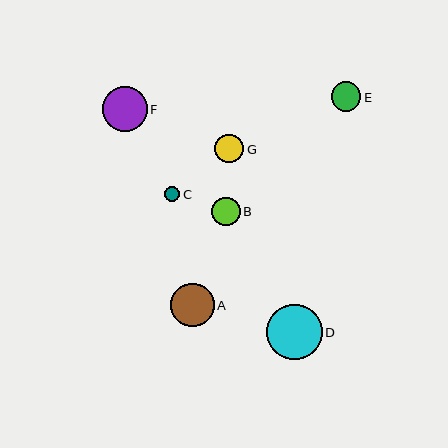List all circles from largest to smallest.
From largest to smallest: D, F, A, E, G, B, C.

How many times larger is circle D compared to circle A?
Circle D is approximately 1.3 times the size of circle A.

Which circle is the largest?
Circle D is the largest with a size of approximately 55 pixels.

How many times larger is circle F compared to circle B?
Circle F is approximately 1.6 times the size of circle B.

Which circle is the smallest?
Circle C is the smallest with a size of approximately 15 pixels.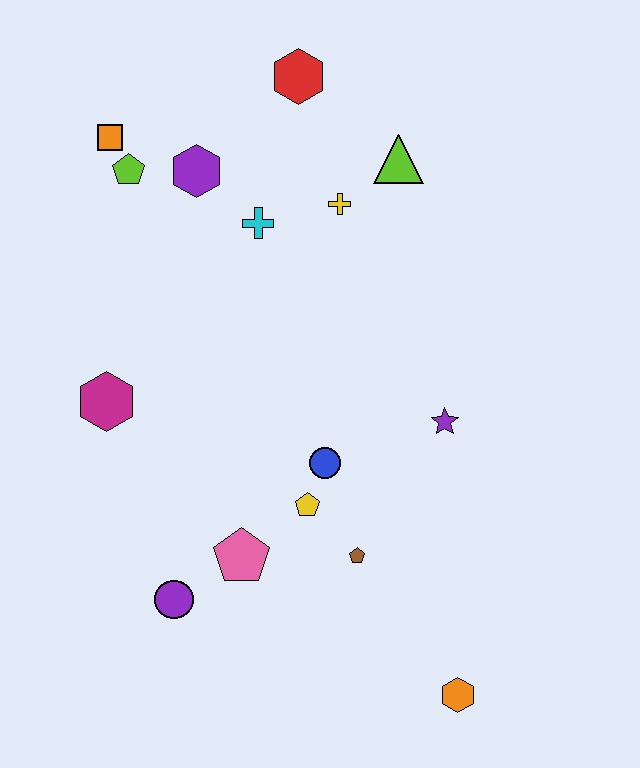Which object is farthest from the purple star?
The orange square is farthest from the purple star.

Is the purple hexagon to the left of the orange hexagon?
Yes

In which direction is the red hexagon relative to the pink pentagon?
The red hexagon is above the pink pentagon.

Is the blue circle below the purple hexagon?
Yes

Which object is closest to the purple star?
The blue circle is closest to the purple star.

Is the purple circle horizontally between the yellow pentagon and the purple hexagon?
No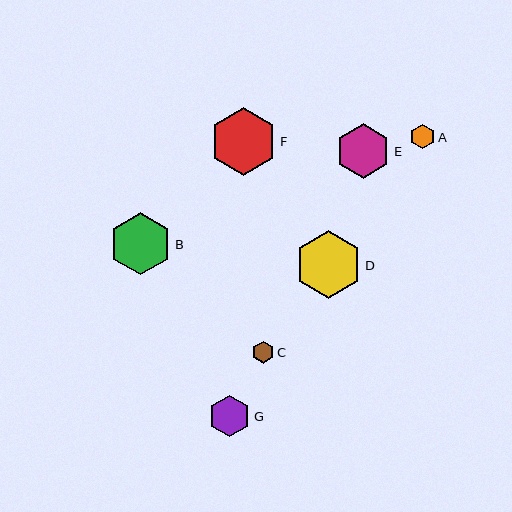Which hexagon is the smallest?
Hexagon C is the smallest with a size of approximately 22 pixels.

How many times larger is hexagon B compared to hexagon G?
Hexagon B is approximately 1.5 times the size of hexagon G.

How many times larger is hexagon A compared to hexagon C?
Hexagon A is approximately 1.1 times the size of hexagon C.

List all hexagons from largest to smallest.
From largest to smallest: D, F, B, E, G, A, C.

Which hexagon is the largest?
Hexagon D is the largest with a size of approximately 67 pixels.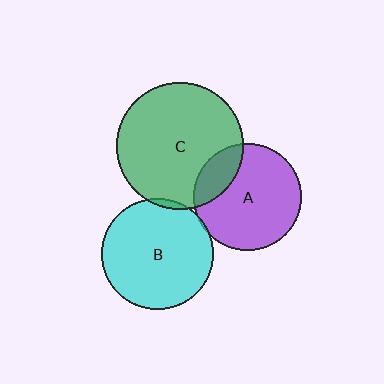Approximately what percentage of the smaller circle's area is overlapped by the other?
Approximately 5%.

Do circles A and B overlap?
Yes.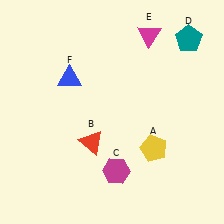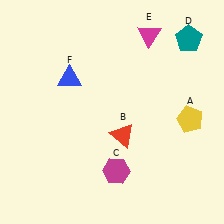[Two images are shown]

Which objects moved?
The objects that moved are: the yellow pentagon (A), the red triangle (B).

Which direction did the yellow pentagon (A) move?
The yellow pentagon (A) moved right.